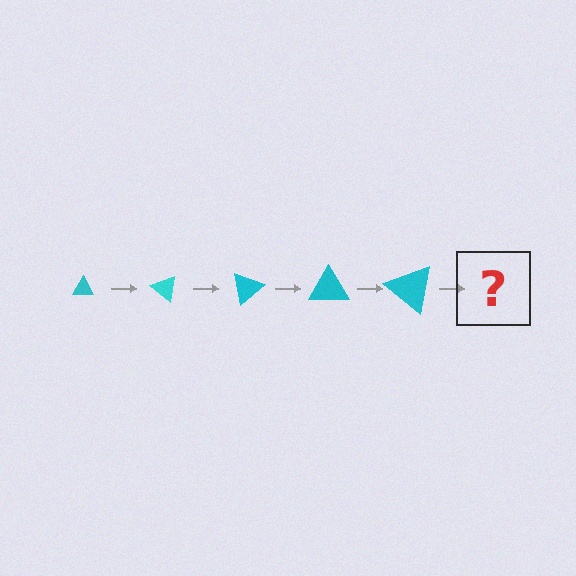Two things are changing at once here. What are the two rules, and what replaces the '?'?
The two rules are that the triangle grows larger each step and it rotates 40 degrees each step. The '?' should be a triangle, larger than the previous one and rotated 200 degrees from the start.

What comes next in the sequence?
The next element should be a triangle, larger than the previous one and rotated 200 degrees from the start.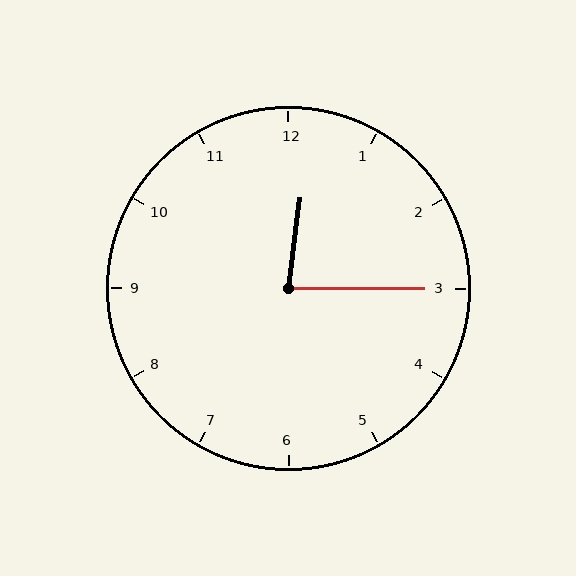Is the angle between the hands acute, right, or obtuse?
It is acute.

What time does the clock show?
12:15.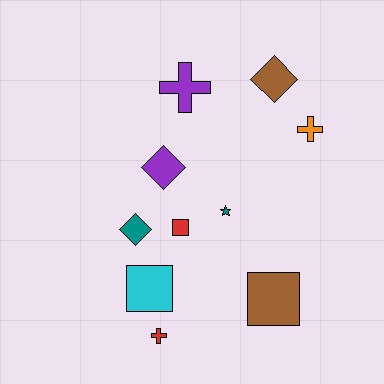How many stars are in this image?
There is 1 star.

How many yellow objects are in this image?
There are no yellow objects.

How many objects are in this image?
There are 10 objects.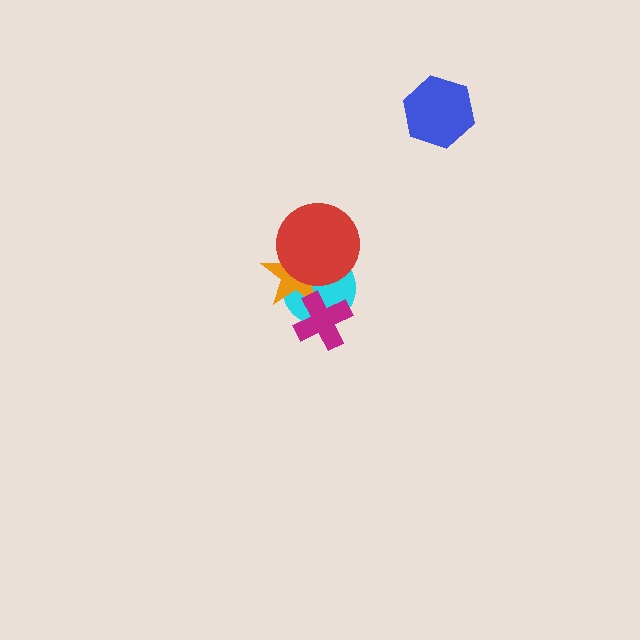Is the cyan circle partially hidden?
Yes, it is partially covered by another shape.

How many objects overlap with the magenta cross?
2 objects overlap with the magenta cross.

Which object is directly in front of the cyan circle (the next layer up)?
The orange star is directly in front of the cyan circle.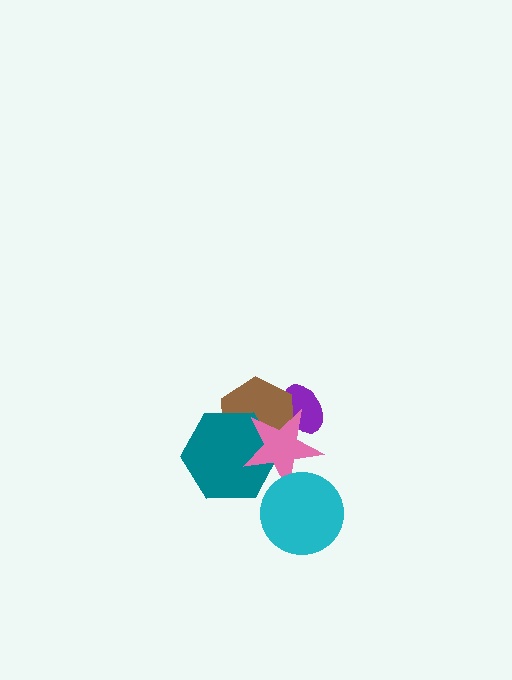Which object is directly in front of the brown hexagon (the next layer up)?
The teal hexagon is directly in front of the brown hexagon.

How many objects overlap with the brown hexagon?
3 objects overlap with the brown hexagon.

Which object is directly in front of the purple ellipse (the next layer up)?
The brown hexagon is directly in front of the purple ellipse.